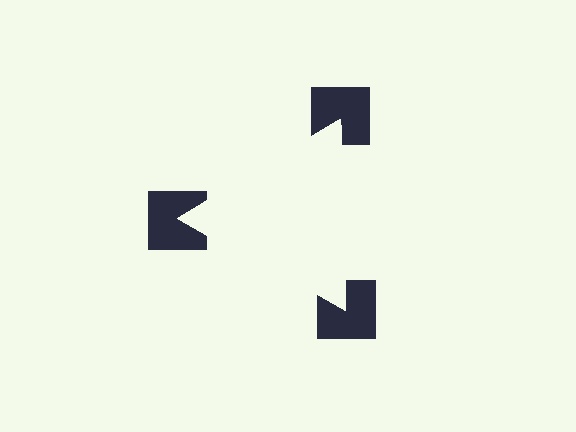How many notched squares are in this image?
There are 3 — one at each vertex of the illusory triangle.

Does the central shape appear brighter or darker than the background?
It typically appears slightly brighter than the background, even though no actual brightness change is drawn.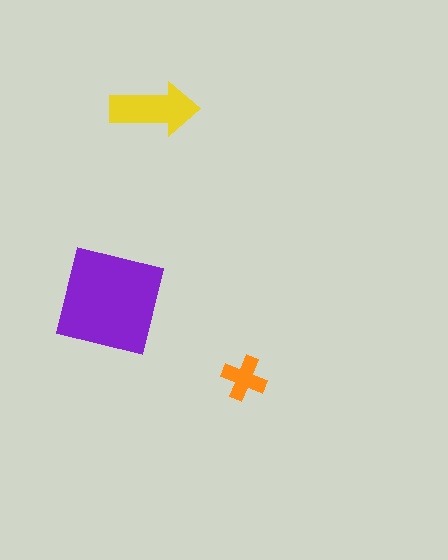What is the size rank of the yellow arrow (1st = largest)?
2nd.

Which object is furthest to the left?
The purple square is leftmost.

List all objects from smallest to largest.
The orange cross, the yellow arrow, the purple square.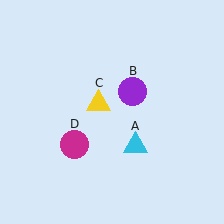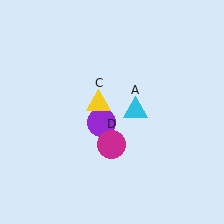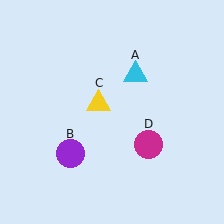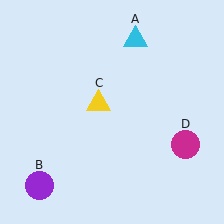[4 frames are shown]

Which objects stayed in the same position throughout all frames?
Yellow triangle (object C) remained stationary.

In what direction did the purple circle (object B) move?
The purple circle (object B) moved down and to the left.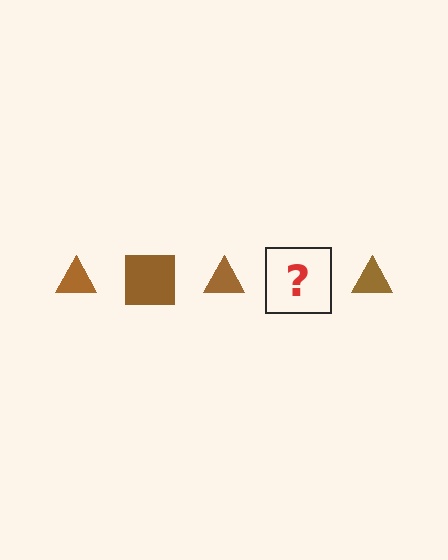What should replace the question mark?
The question mark should be replaced with a brown square.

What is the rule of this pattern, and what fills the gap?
The rule is that the pattern cycles through triangle, square shapes in brown. The gap should be filled with a brown square.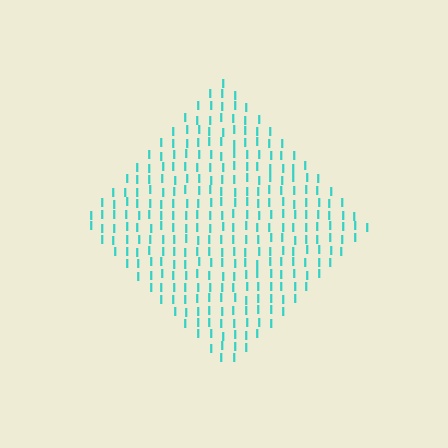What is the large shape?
The large shape is a diamond.